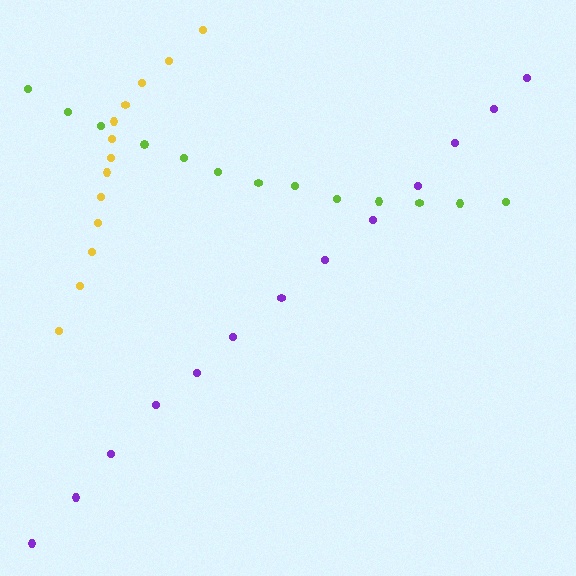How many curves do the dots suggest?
There are 3 distinct paths.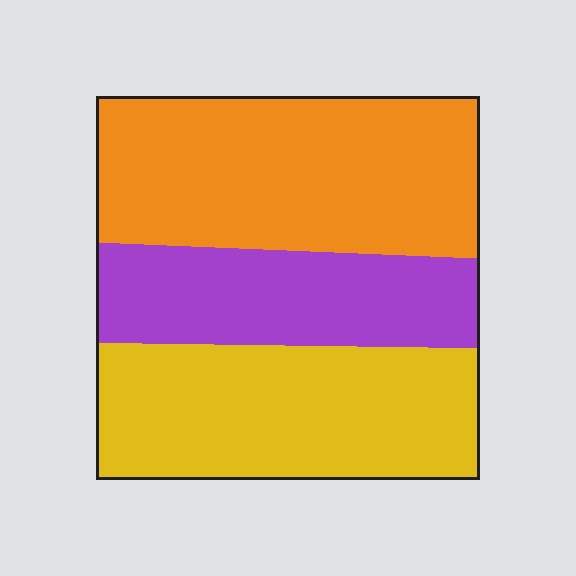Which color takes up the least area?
Purple, at roughly 25%.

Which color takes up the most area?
Orange, at roughly 40%.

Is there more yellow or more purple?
Yellow.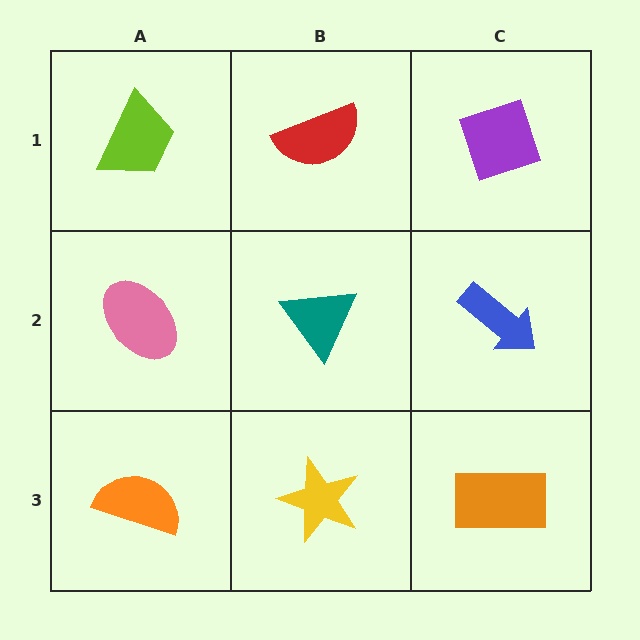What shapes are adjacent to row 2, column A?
A lime trapezoid (row 1, column A), an orange semicircle (row 3, column A), a teal triangle (row 2, column B).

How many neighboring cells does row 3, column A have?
2.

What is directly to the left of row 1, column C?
A red semicircle.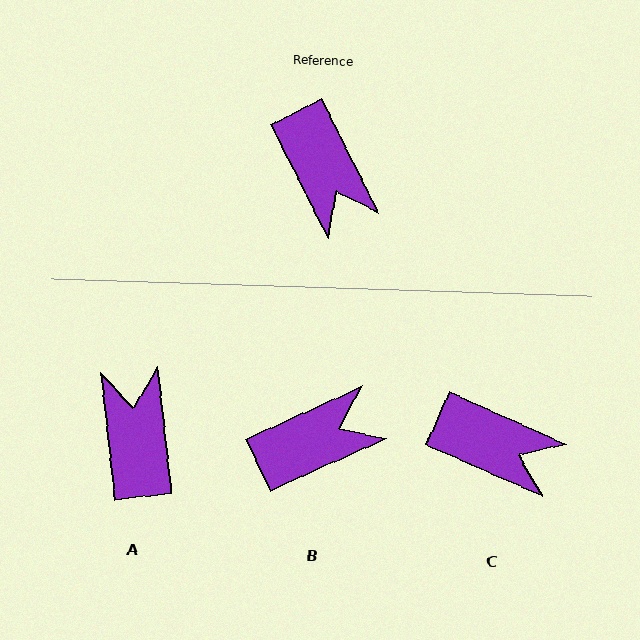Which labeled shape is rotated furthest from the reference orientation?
A, about 160 degrees away.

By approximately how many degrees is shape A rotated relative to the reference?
Approximately 160 degrees counter-clockwise.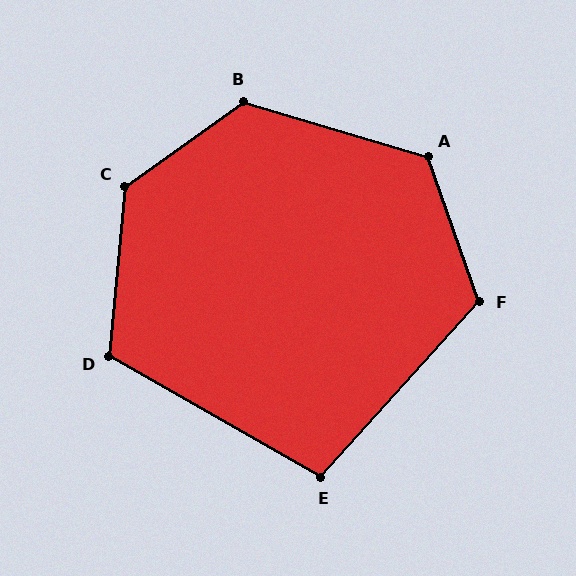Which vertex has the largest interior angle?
C, at approximately 131 degrees.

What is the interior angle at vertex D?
Approximately 114 degrees (obtuse).